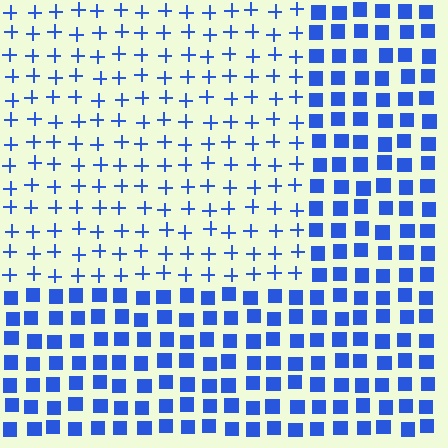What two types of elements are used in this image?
The image uses plus signs inside the rectangle region and squares outside it.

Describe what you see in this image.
The image is filled with small blue elements arranged in a uniform grid. A rectangle-shaped region contains plus signs, while the surrounding area contains squares. The boundary is defined purely by the change in element shape.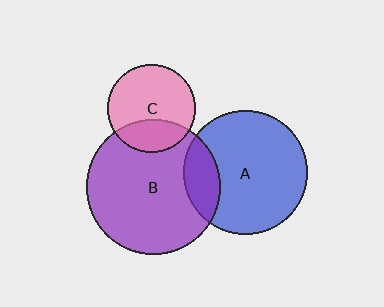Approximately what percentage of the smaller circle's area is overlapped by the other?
Approximately 20%.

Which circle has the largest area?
Circle B (purple).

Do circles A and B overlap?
Yes.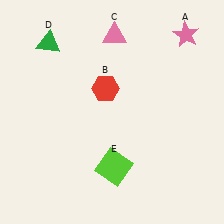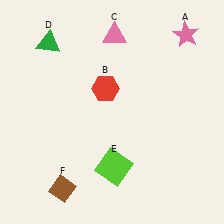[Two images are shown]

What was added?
A brown diamond (F) was added in Image 2.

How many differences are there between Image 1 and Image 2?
There is 1 difference between the two images.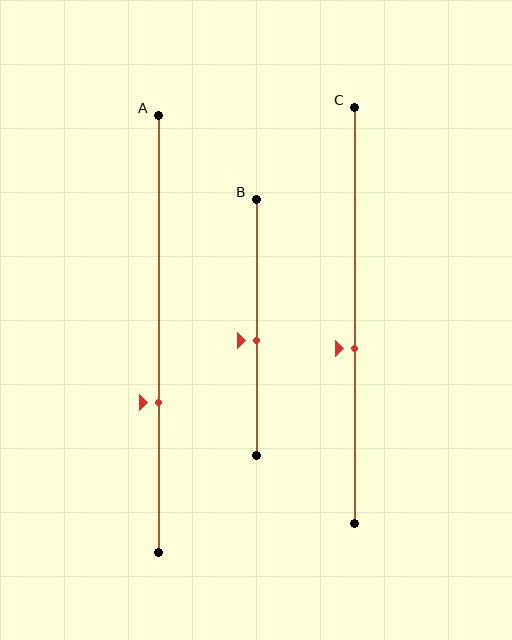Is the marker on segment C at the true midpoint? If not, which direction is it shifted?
No, the marker on segment C is shifted downward by about 8% of the segment length.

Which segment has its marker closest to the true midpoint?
Segment B has its marker closest to the true midpoint.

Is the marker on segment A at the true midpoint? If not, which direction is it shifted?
No, the marker on segment A is shifted downward by about 16% of the segment length.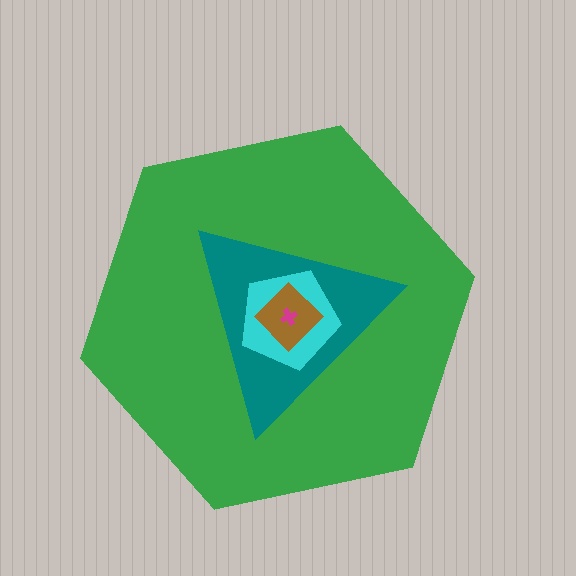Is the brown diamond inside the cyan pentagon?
Yes.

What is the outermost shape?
The green hexagon.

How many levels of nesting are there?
5.